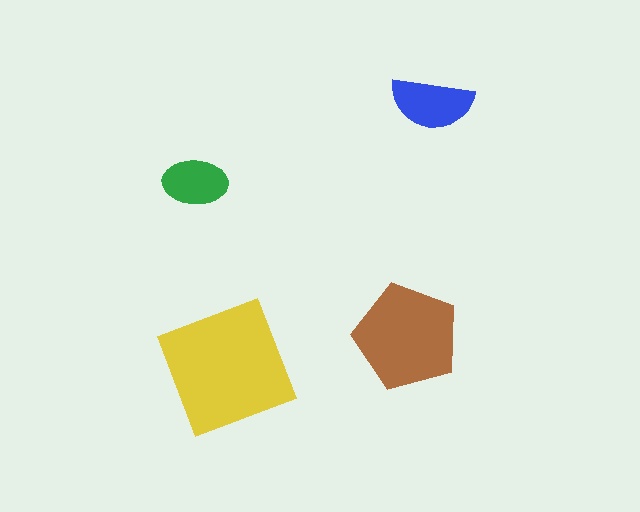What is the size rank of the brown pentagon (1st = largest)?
2nd.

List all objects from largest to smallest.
The yellow square, the brown pentagon, the blue semicircle, the green ellipse.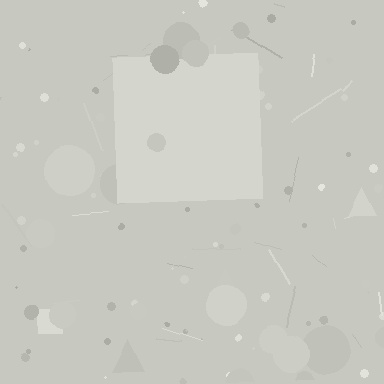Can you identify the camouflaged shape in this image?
The camouflaged shape is a square.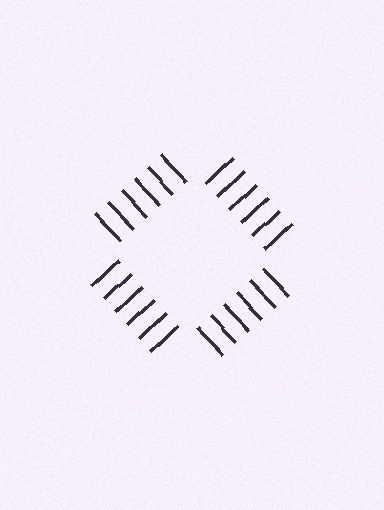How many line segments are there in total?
24 — 6 along each of the 4 edges.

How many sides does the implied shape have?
4 sides — the line-ends trace a square.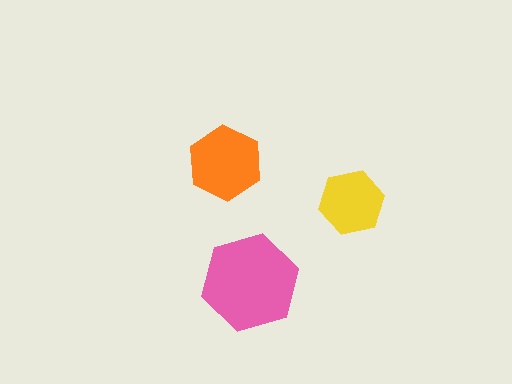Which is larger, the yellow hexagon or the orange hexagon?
The orange one.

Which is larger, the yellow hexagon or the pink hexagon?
The pink one.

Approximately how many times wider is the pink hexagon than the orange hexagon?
About 1.5 times wider.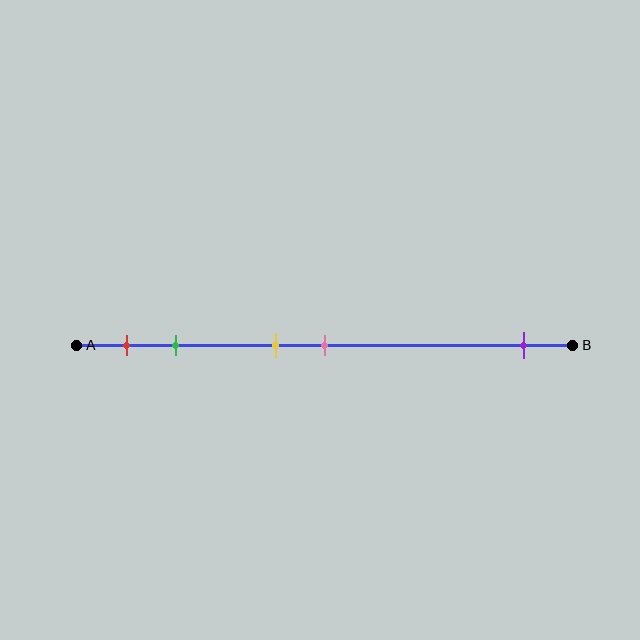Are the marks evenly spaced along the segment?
No, the marks are not evenly spaced.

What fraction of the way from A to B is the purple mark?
The purple mark is approximately 90% (0.9) of the way from A to B.